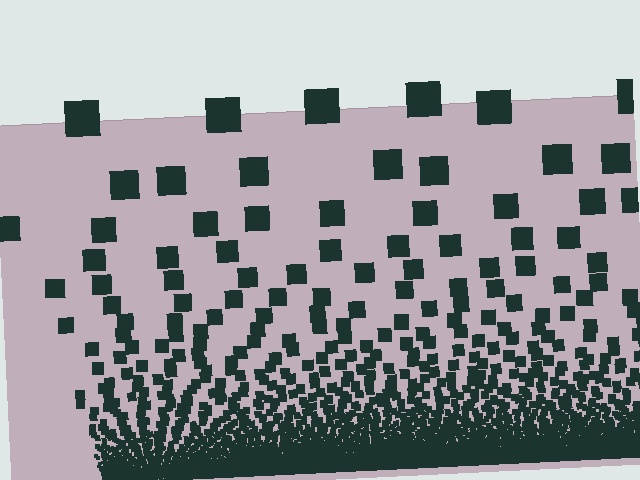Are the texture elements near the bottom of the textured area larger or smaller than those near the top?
Smaller. The gradient is inverted — elements near the bottom are smaller and denser.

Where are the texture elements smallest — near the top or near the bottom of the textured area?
Near the bottom.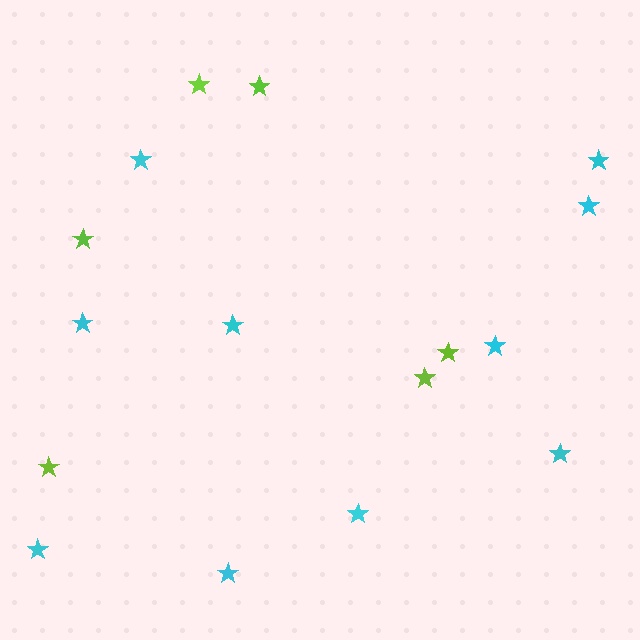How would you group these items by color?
There are 2 groups: one group of lime stars (6) and one group of cyan stars (10).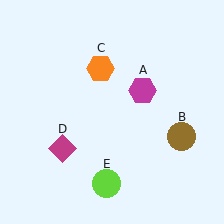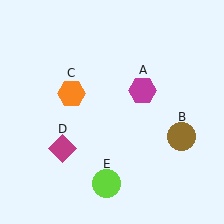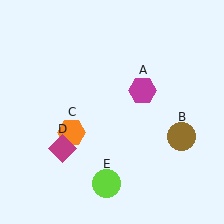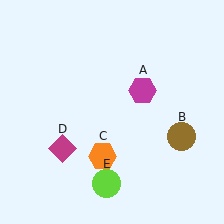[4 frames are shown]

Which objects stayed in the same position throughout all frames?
Magenta hexagon (object A) and brown circle (object B) and magenta diamond (object D) and lime circle (object E) remained stationary.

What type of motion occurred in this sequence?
The orange hexagon (object C) rotated counterclockwise around the center of the scene.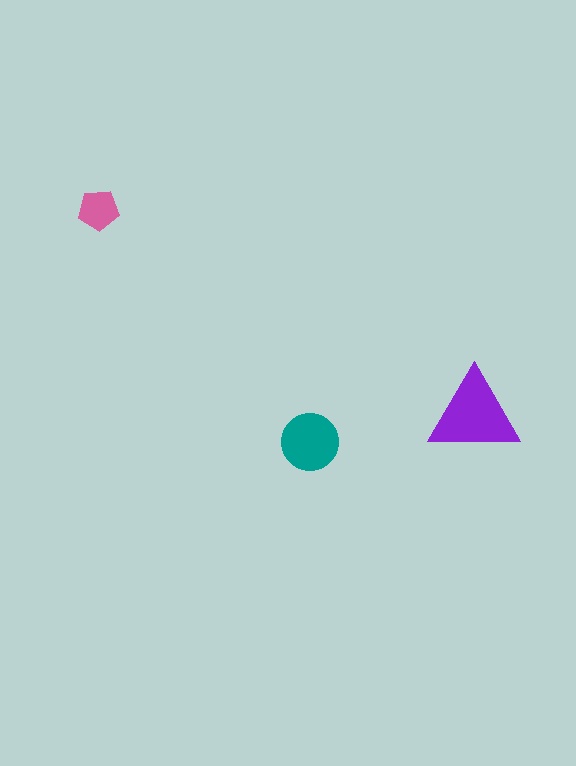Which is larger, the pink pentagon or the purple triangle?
The purple triangle.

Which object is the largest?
The purple triangle.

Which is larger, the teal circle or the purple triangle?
The purple triangle.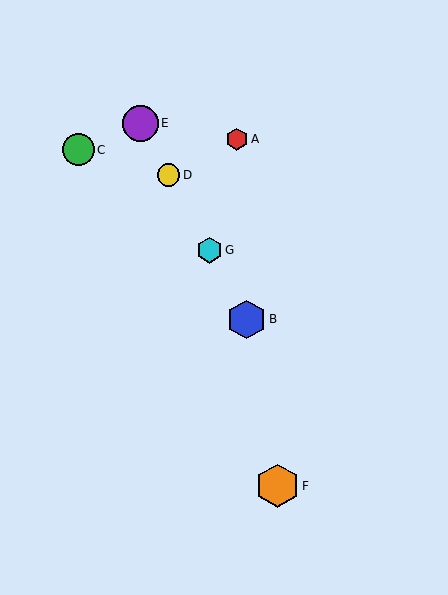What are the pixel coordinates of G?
Object G is at (209, 250).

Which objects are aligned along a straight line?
Objects B, D, E, G are aligned along a straight line.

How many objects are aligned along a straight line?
4 objects (B, D, E, G) are aligned along a straight line.